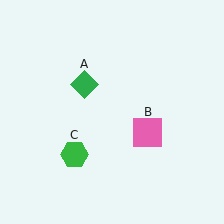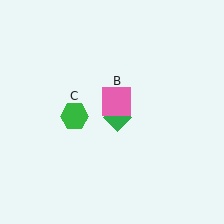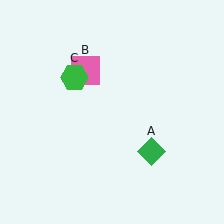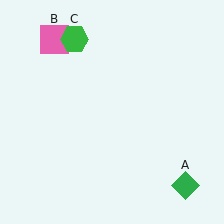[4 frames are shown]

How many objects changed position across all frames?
3 objects changed position: green diamond (object A), pink square (object B), green hexagon (object C).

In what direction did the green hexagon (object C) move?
The green hexagon (object C) moved up.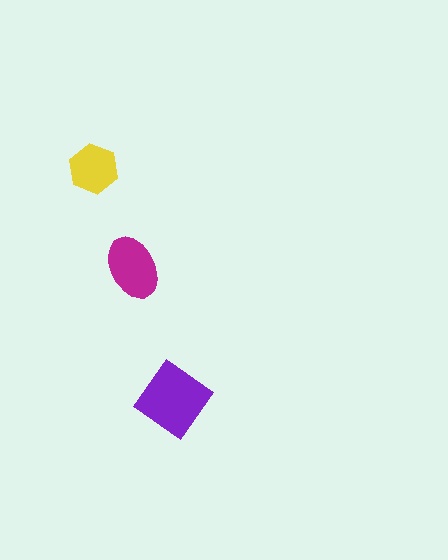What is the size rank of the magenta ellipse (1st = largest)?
2nd.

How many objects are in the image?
There are 3 objects in the image.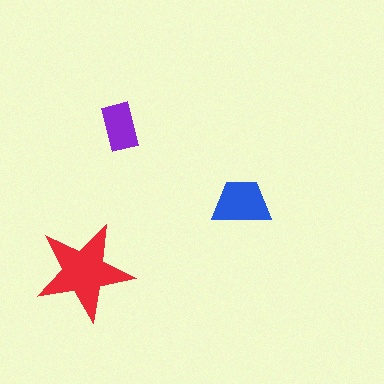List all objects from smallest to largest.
The purple rectangle, the blue trapezoid, the red star.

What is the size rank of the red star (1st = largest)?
1st.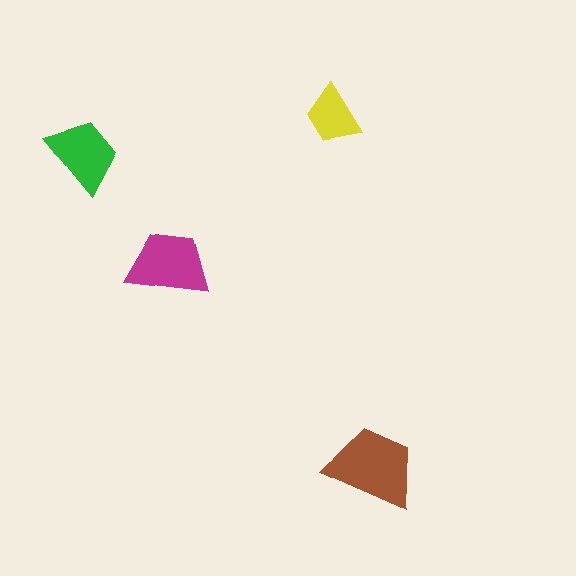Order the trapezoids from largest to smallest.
the brown one, the magenta one, the green one, the yellow one.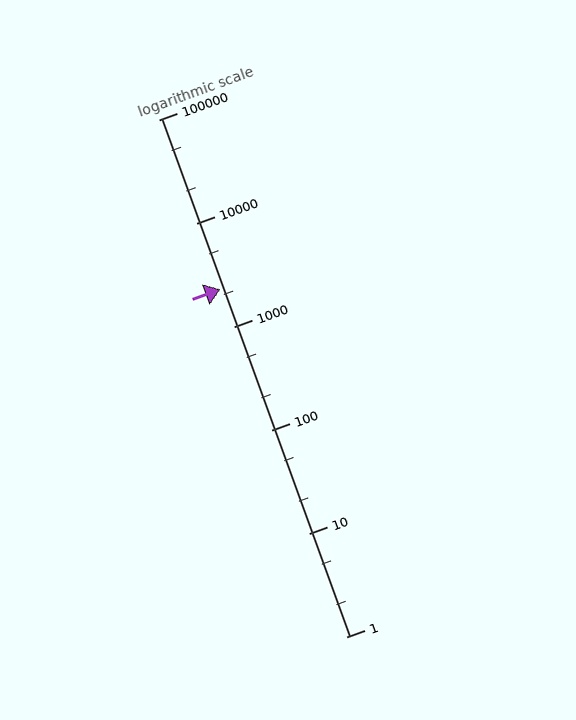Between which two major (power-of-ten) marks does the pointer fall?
The pointer is between 1000 and 10000.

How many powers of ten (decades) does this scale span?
The scale spans 5 decades, from 1 to 100000.